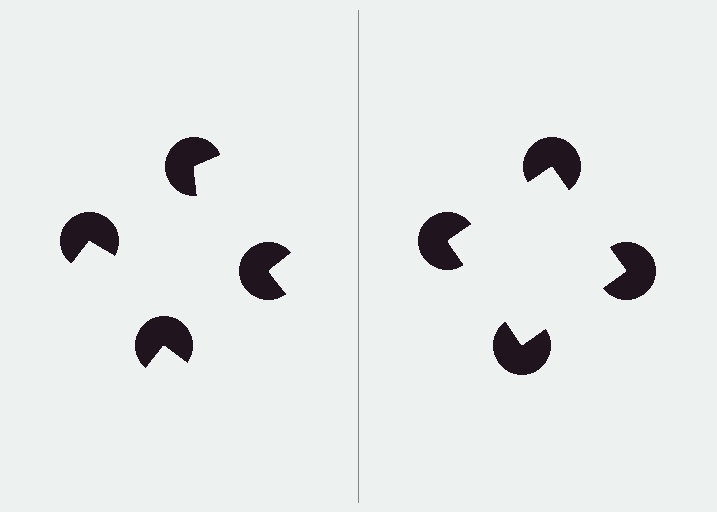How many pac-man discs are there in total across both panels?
8 — 4 on each side.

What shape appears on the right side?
An illusory square.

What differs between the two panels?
The pac-man discs are positioned identically on both sides; only the wedge orientations differ. On the right they align to a square; on the left they are misaligned.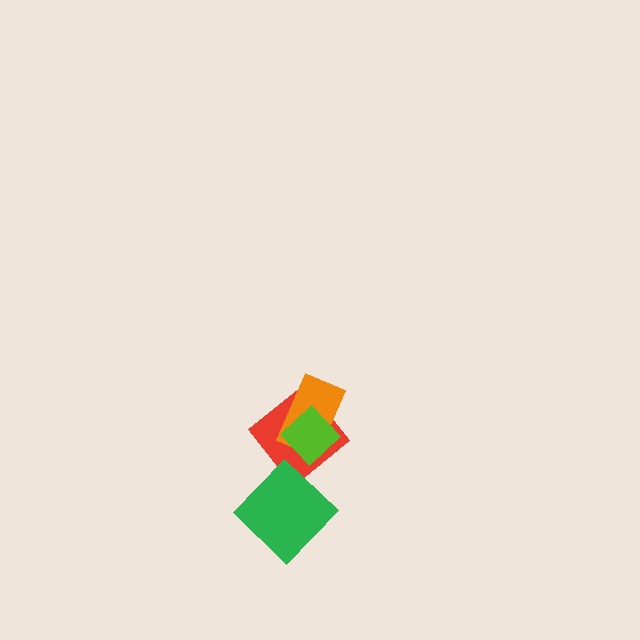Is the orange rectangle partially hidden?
Yes, it is partially covered by another shape.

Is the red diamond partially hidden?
Yes, it is partially covered by another shape.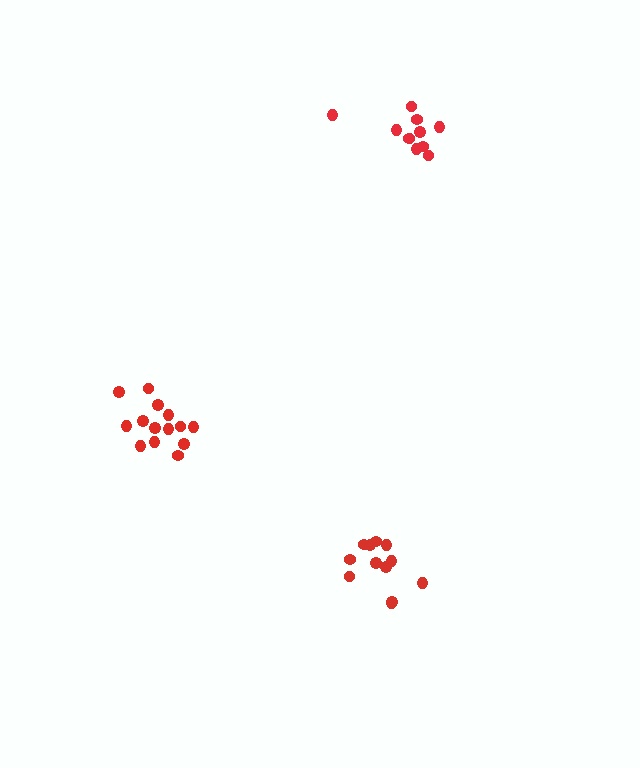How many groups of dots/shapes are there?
There are 3 groups.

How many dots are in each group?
Group 1: 14 dots, Group 2: 12 dots, Group 3: 11 dots (37 total).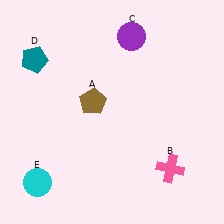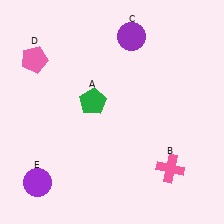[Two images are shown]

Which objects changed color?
A changed from brown to green. D changed from teal to pink. E changed from cyan to purple.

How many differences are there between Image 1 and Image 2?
There are 3 differences between the two images.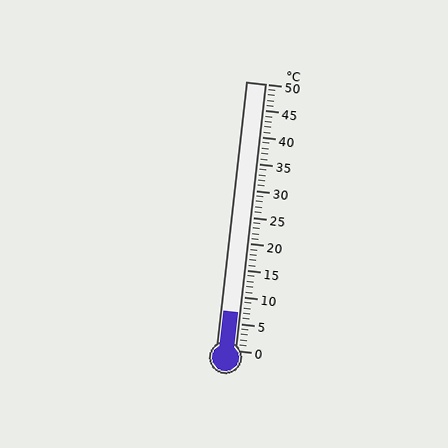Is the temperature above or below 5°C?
The temperature is above 5°C.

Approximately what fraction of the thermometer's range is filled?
The thermometer is filled to approximately 15% of its range.